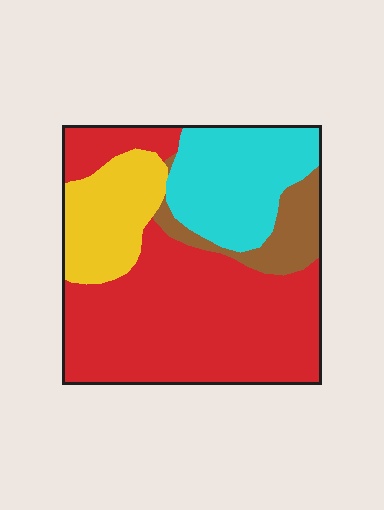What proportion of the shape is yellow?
Yellow takes up less than a sixth of the shape.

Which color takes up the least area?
Brown, at roughly 10%.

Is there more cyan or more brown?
Cyan.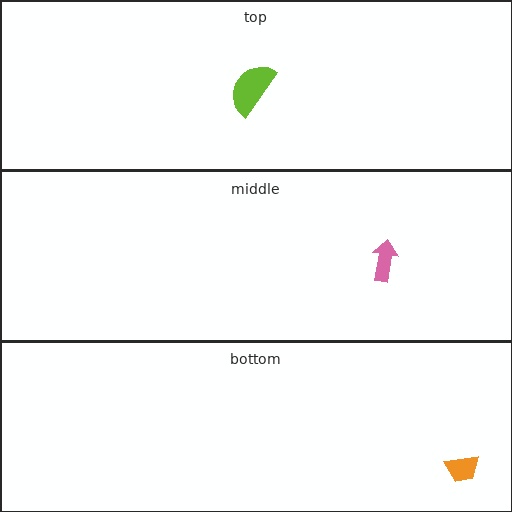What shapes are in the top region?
The lime semicircle.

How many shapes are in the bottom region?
1.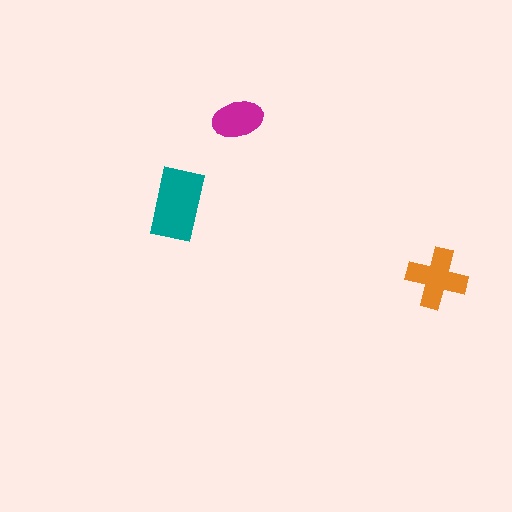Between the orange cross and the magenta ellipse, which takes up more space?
The orange cross.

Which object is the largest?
The teal rectangle.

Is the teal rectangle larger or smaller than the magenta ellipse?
Larger.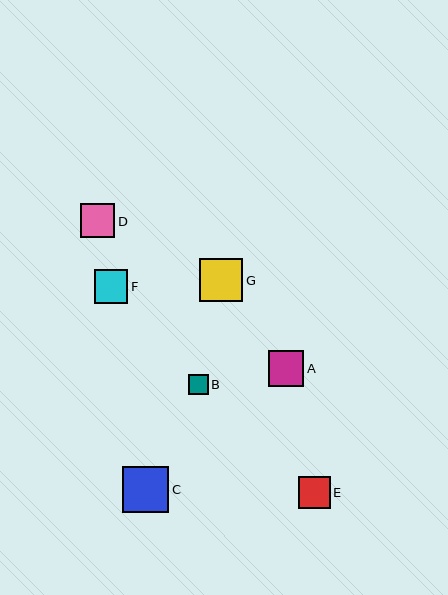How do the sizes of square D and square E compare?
Square D and square E are approximately the same size.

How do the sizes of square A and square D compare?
Square A and square D are approximately the same size.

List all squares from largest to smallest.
From largest to smallest: C, G, A, D, F, E, B.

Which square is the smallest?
Square B is the smallest with a size of approximately 20 pixels.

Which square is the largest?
Square C is the largest with a size of approximately 46 pixels.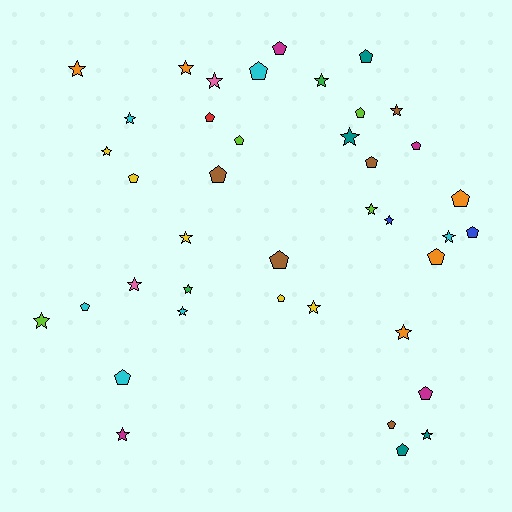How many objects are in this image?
There are 40 objects.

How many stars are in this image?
There are 20 stars.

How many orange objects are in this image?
There are 5 orange objects.